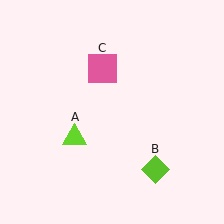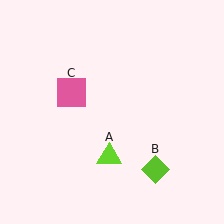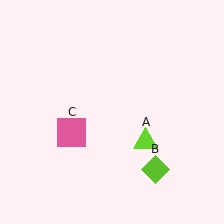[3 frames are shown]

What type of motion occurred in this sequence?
The lime triangle (object A), pink square (object C) rotated counterclockwise around the center of the scene.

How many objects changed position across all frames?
2 objects changed position: lime triangle (object A), pink square (object C).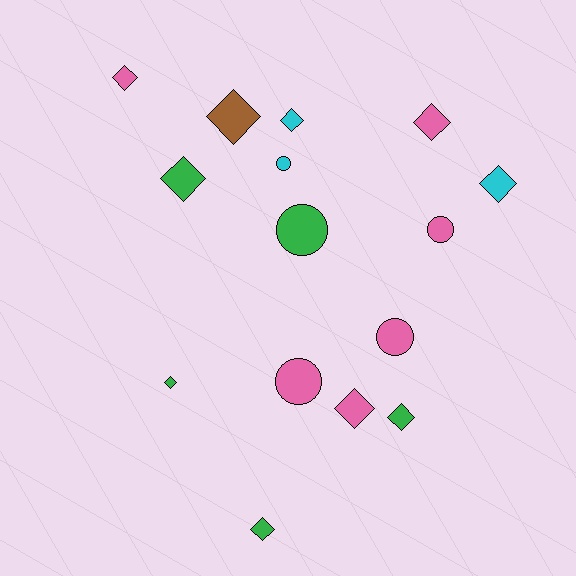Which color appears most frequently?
Pink, with 6 objects.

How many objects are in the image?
There are 15 objects.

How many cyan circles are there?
There is 1 cyan circle.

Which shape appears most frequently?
Diamond, with 10 objects.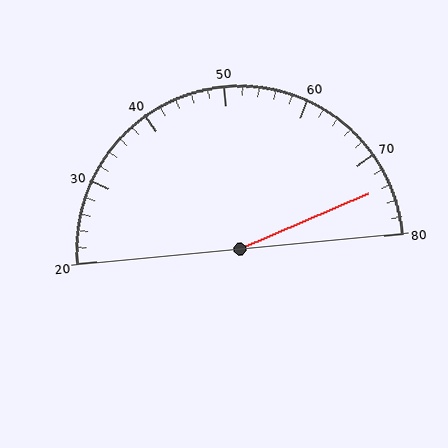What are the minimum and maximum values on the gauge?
The gauge ranges from 20 to 80.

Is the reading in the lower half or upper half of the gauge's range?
The reading is in the upper half of the range (20 to 80).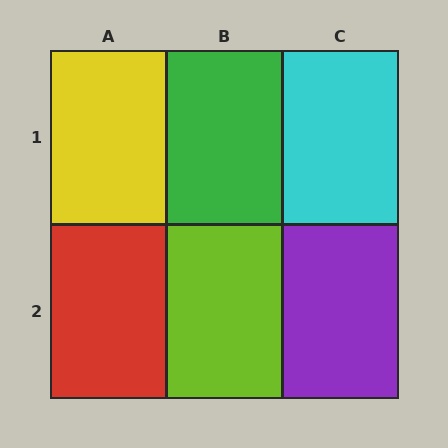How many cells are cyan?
1 cell is cyan.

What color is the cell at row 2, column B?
Lime.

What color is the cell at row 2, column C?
Purple.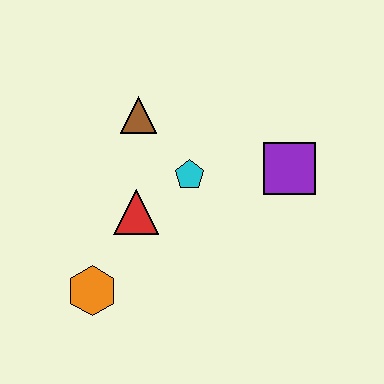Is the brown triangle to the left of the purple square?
Yes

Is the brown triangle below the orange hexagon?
No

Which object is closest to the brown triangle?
The cyan pentagon is closest to the brown triangle.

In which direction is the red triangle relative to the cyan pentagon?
The red triangle is to the left of the cyan pentagon.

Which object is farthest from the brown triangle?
The orange hexagon is farthest from the brown triangle.